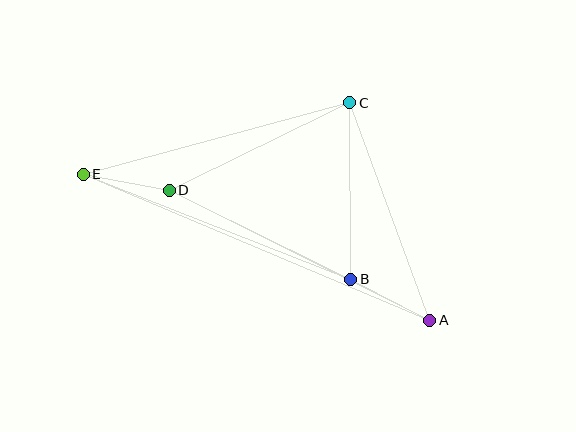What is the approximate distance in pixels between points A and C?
The distance between A and C is approximately 232 pixels.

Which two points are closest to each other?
Points D and E are closest to each other.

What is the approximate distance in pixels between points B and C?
The distance between B and C is approximately 177 pixels.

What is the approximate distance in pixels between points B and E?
The distance between B and E is approximately 287 pixels.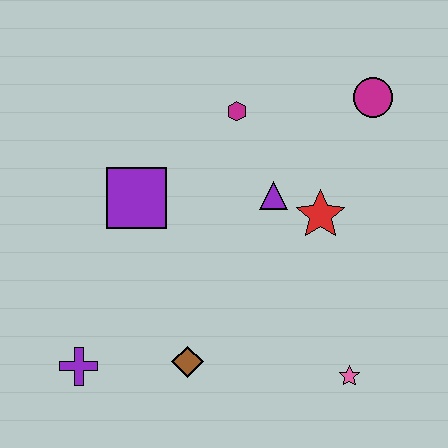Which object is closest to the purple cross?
The brown diamond is closest to the purple cross.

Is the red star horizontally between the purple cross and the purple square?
No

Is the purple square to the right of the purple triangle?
No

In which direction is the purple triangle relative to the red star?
The purple triangle is to the left of the red star.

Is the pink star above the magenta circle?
No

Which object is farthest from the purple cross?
The magenta circle is farthest from the purple cross.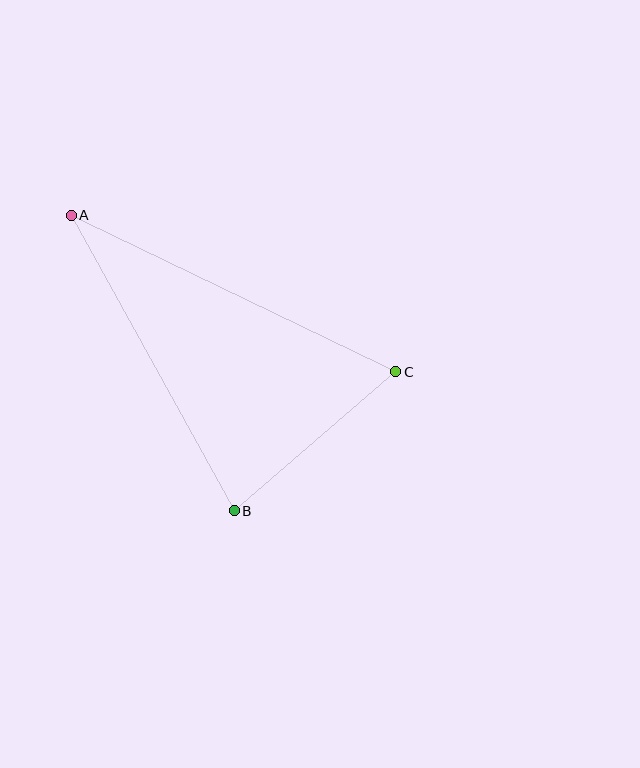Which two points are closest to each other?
Points B and C are closest to each other.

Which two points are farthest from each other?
Points A and C are farthest from each other.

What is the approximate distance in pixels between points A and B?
The distance between A and B is approximately 337 pixels.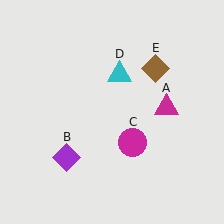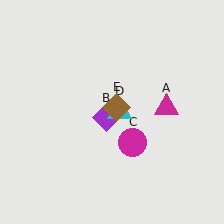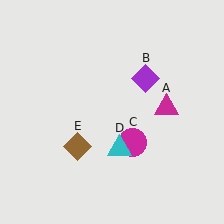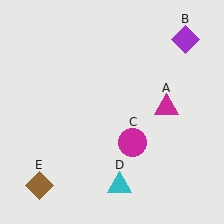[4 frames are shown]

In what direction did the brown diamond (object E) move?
The brown diamond (object E) moved down and to the left.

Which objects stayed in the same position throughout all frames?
Magenta triangle (object A) and magenta circle (object C) remained stationary.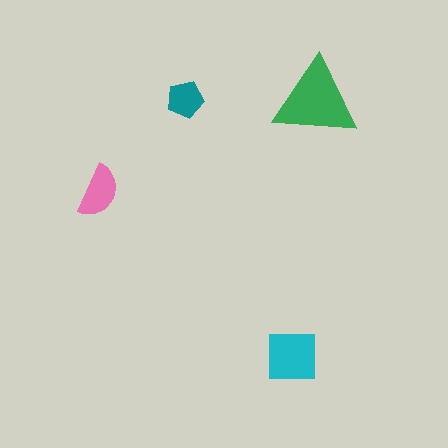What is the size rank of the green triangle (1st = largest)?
1st.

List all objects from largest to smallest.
The green triangle, the cyan square, the pink semicircle, the teal pentagon.